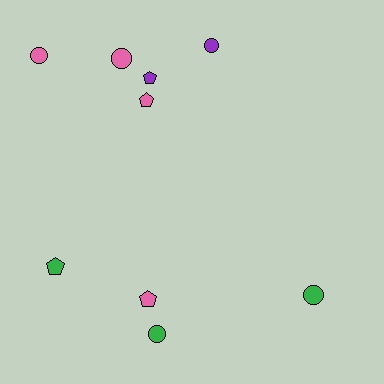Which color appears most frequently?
Pink, with 4 objects.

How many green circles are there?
There are 2 green circles.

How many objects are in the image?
There are 9 objects.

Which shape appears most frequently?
Circle, with 5 objects.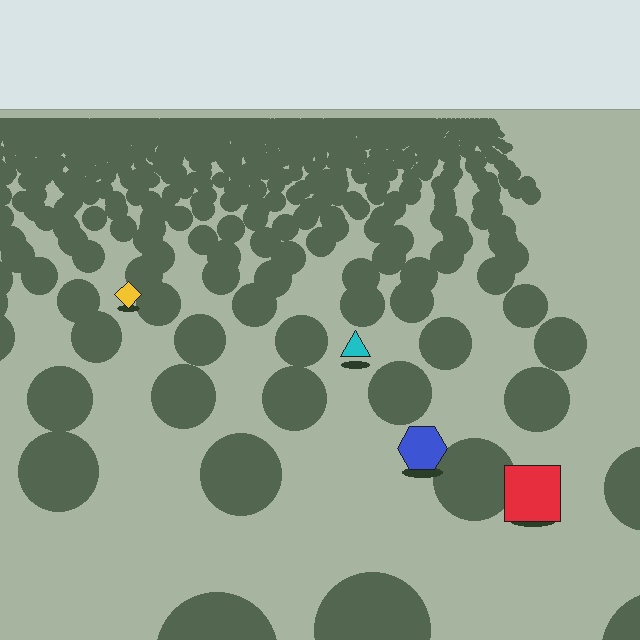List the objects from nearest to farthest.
From nearest to farthest: the red square, the blue hexagon, the cyan triangle, the yellow diamond.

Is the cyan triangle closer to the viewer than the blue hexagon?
No. The blue hexagon is closer — you can tell from the texture gradient: the ground texture is coarser near it.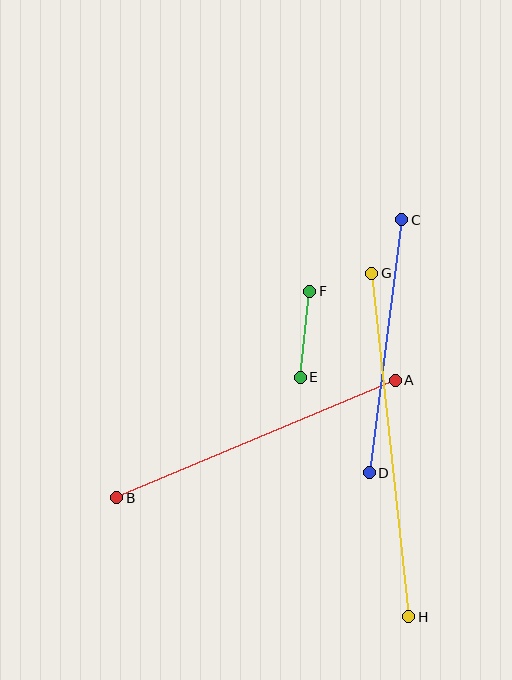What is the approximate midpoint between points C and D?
The midpoint is at approximately (386, 346) pixels.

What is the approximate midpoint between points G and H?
The midpoint is at approximately (390, 445) pixels.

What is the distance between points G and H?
The distance is approximately 346 pixels.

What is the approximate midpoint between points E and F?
The midpoint is at approximately (305, 334) pixels.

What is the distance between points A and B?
The distance is approximately 302 pixels.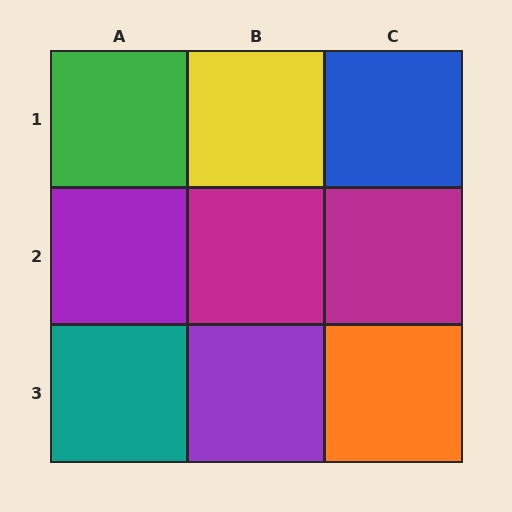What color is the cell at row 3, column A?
Teal.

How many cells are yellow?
1 cell is yellow.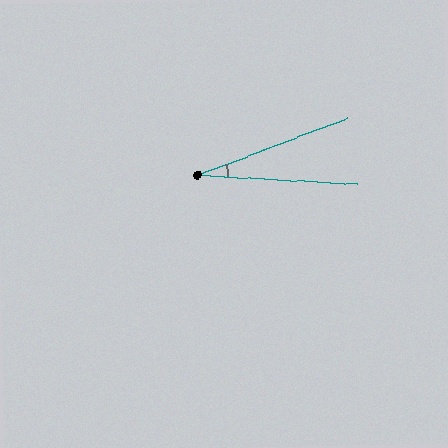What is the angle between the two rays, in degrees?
Approximately 24 degrees.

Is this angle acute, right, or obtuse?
It is acute.